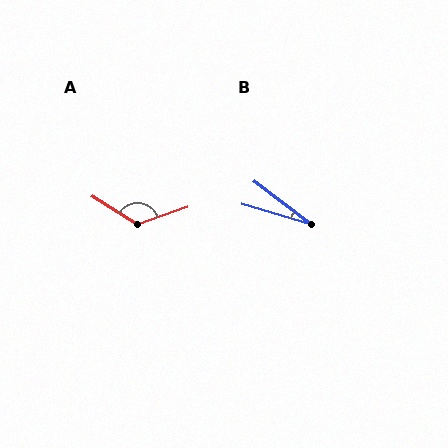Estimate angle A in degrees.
Approximately 129 degrees.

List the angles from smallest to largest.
B (21°), A (129°).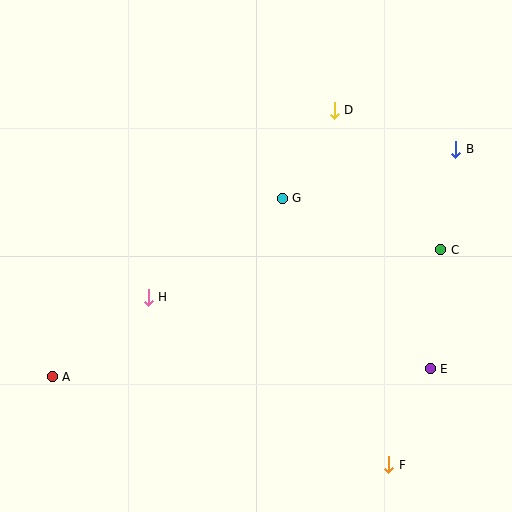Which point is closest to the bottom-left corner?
Point A is closest to the bottom-left corner.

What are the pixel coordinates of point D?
Point D is at (334, 110).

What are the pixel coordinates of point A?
Point A is at (52, 377).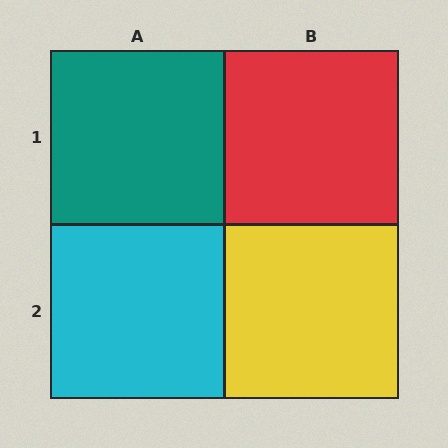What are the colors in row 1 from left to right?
Teal, red.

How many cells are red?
1 cell is red.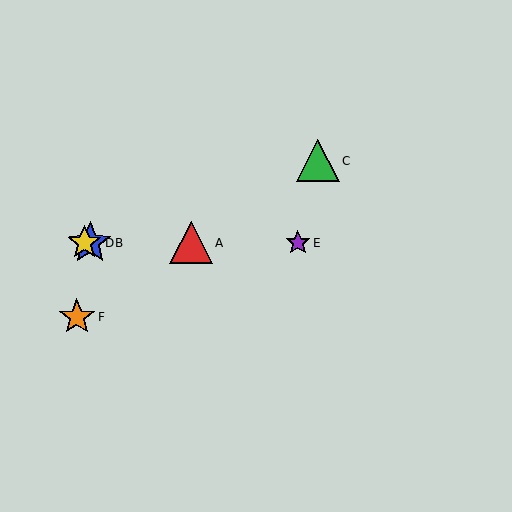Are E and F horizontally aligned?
No, E is at y≈243 and F is at y≈317.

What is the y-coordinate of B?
Object B is at y≈243.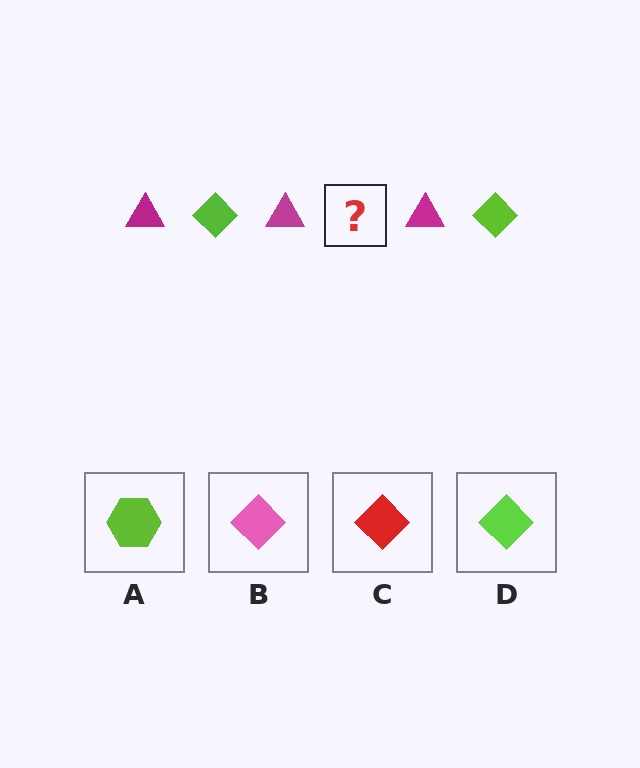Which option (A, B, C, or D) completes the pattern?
D.